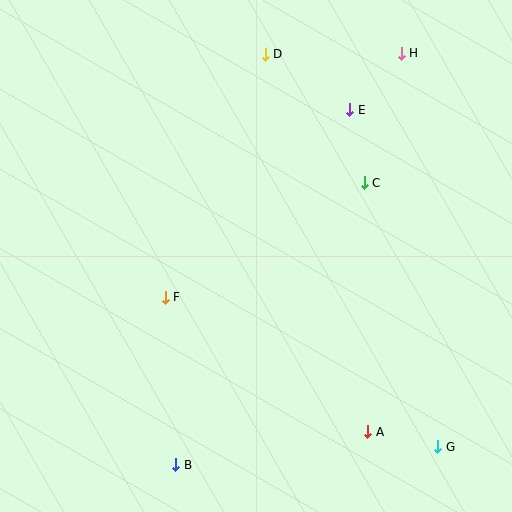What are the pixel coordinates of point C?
Point C is at (364, 183).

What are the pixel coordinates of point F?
Point F is at (165, 297).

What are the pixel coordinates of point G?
Point G is at (438, 447).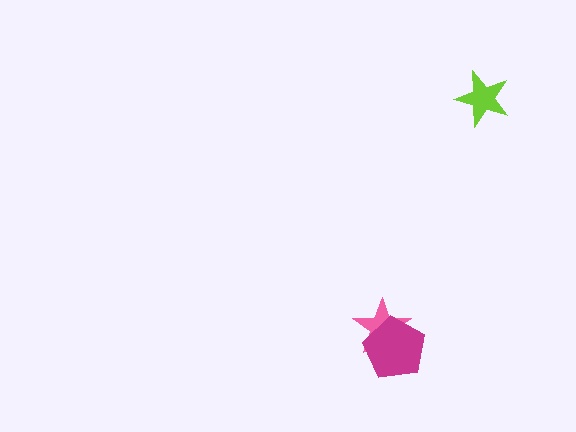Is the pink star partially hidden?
Yes, it is partially covered by another shape.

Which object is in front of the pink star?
The magenta pentagon is in front of the pink star.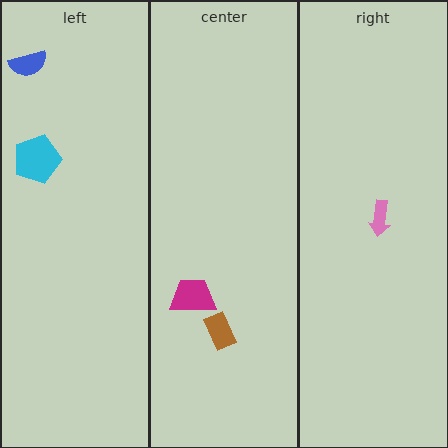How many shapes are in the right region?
1.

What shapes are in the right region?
The pink arrow.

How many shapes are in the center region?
2.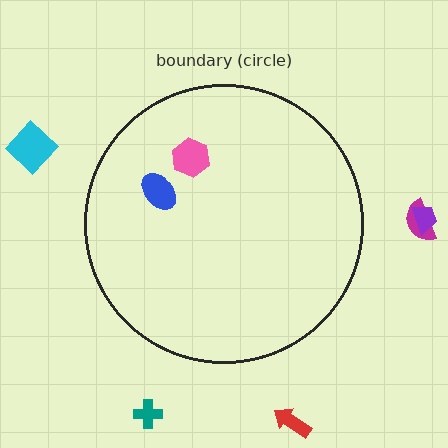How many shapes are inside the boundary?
2 inside, 5 outside.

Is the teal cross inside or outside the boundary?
Outside.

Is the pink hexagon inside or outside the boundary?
Inside.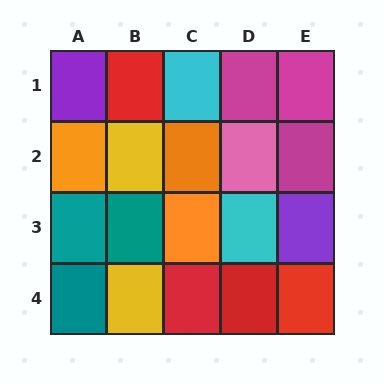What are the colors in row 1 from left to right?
Purple, red, cyan, magenta, magenta.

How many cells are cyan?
2 cells are cyan.